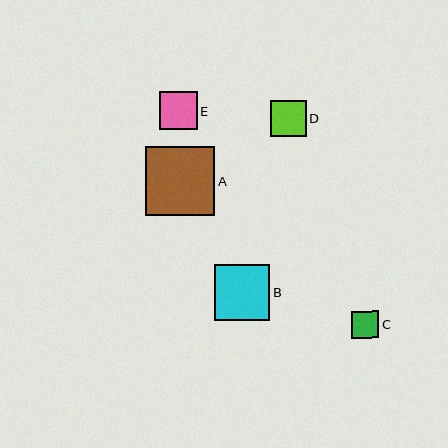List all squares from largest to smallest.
From largest to smallest: A, B, E, D, C.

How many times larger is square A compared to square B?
Square A is approximately 1.3 times the size of square B.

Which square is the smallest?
Square C is the smallest with a size of approximately 27 pixels.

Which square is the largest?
Square A is the largest with a size of approximately 70 pixels.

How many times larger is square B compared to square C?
Square B is approximately 2.0 times the size of square C.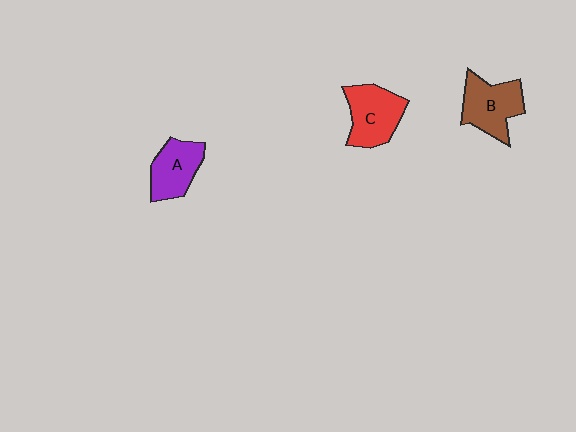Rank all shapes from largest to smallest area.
From largest to smallest: C (red), B (brown), A (purple).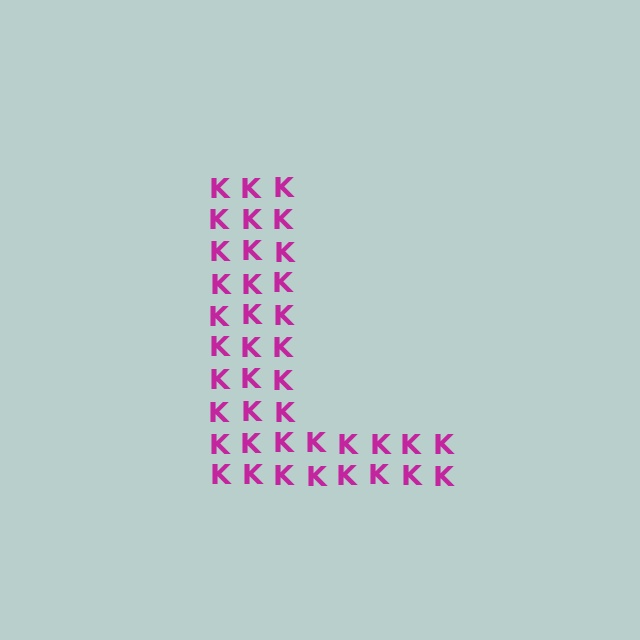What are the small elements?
The small elements are letter K's.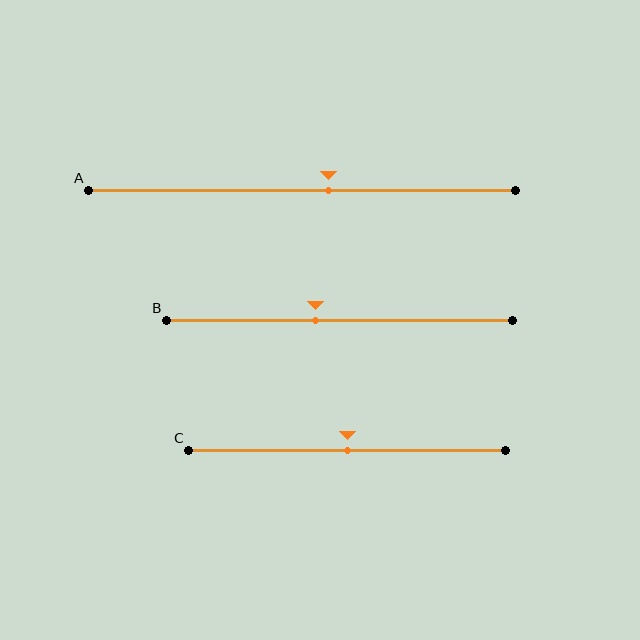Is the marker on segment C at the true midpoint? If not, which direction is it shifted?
Yes, the marker on segment C is at the true midpoint.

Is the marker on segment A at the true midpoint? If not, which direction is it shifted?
No, the marker on segment A is shifted to the right by about 6% of the segment length.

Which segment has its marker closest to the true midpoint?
Segment C has its marker closest to the true midpoint.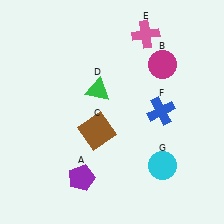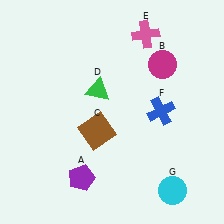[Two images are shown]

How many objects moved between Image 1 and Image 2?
1 object moved between the two images.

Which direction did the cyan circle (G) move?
The cyan circle (G) moved down.